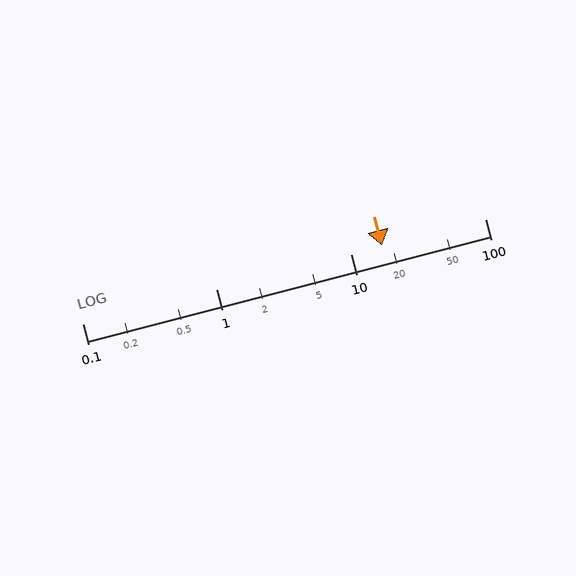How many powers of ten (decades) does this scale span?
The scale spans 3 decades, from 0.1 to 100.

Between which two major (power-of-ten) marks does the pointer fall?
The pointer is between 10 and 100.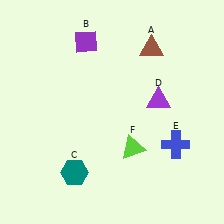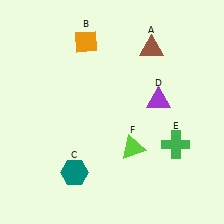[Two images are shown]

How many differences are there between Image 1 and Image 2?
There are 2 differences between the two images.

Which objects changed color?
B changed from purple to orange. E changed from blue to green.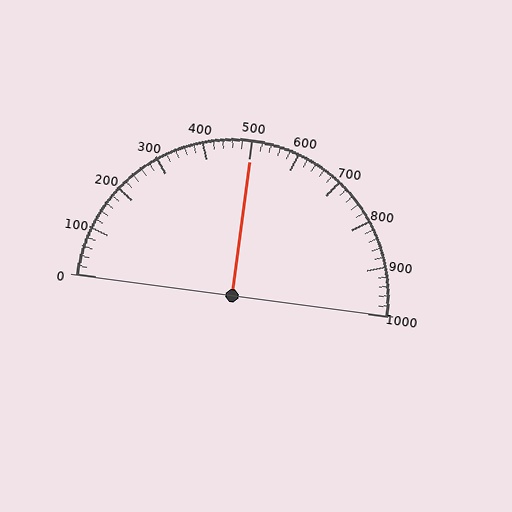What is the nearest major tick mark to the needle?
The nearest major tick mark is 500.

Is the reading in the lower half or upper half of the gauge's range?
The reading is in the upper half of the range (0 to 1000).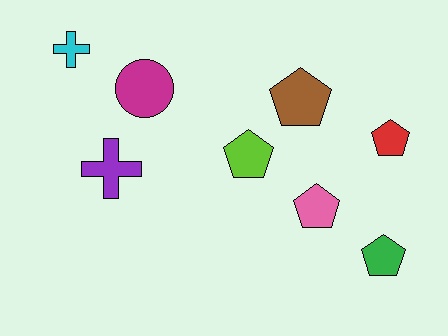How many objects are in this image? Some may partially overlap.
There are 8 objects.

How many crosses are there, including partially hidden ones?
There are 2 crosses.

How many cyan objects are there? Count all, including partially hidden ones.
There is 1 cyan object.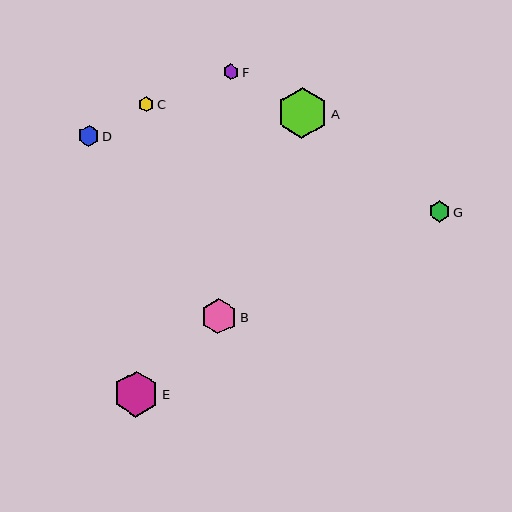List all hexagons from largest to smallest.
From largest to smallest: A, E, B, D, G, F, C.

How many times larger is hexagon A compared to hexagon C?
Hexagon A is approximately 3.3 times the size of hexagon C.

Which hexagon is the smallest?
Hexagon C is the smallest with a size of approximately 15 pixels.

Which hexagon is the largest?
Hexagon A is the largest with a size of approximately 50 pixels.